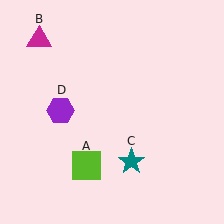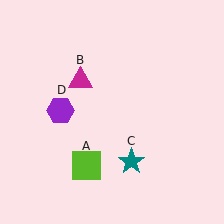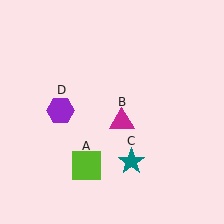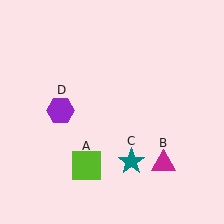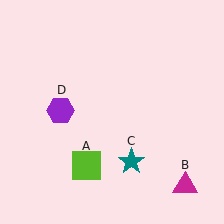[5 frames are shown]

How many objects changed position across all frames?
1 object changed position: magenta triangle (object B).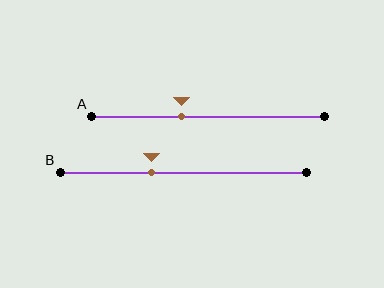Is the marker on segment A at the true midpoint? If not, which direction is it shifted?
No, the marker on segment A is shifted to the left by about 11% of the segment length.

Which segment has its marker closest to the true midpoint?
Segment A has its marker closest to the true midpoint.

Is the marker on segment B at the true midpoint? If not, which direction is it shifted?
No, the marker on segment B is shifted to the left by about 13% of the segment length.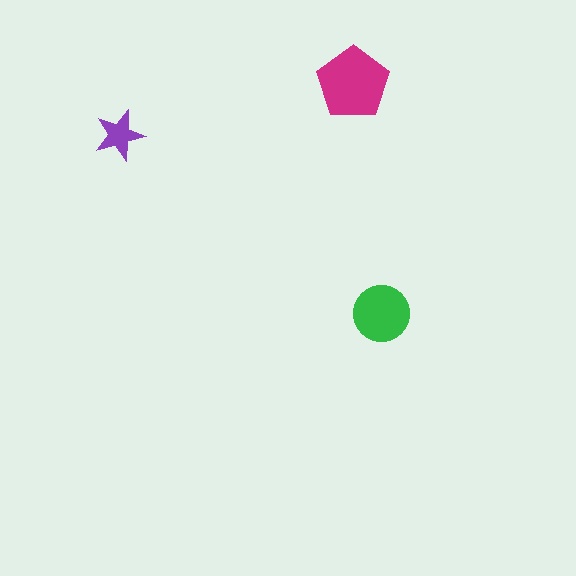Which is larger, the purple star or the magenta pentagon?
The magenta pentagon.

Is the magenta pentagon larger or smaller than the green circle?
Larger.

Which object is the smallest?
The purple star.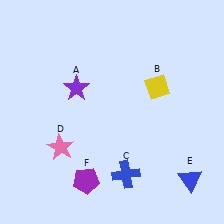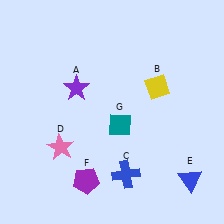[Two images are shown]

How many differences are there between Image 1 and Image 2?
There is 1 difference between the two images.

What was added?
A teal diamond (G) was added in Image 2.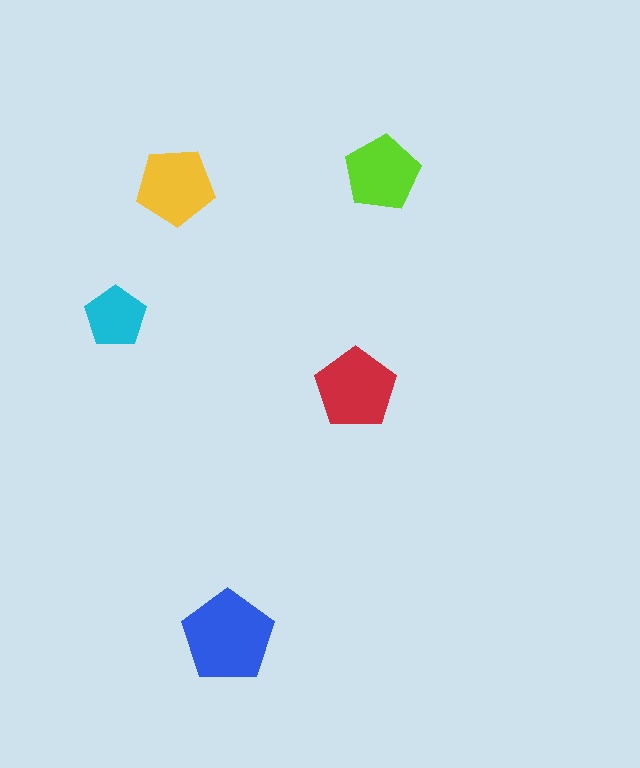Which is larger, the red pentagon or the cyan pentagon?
The red one.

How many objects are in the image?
There are 5 objects in the image.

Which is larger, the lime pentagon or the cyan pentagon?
The lime one.